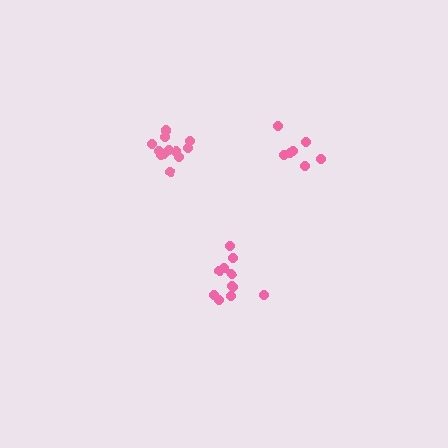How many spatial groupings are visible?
There are 3 spatial groupings.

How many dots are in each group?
Group 1: 7 dots, Group 2: 11 dots, Group 3: 12 dots (30 total).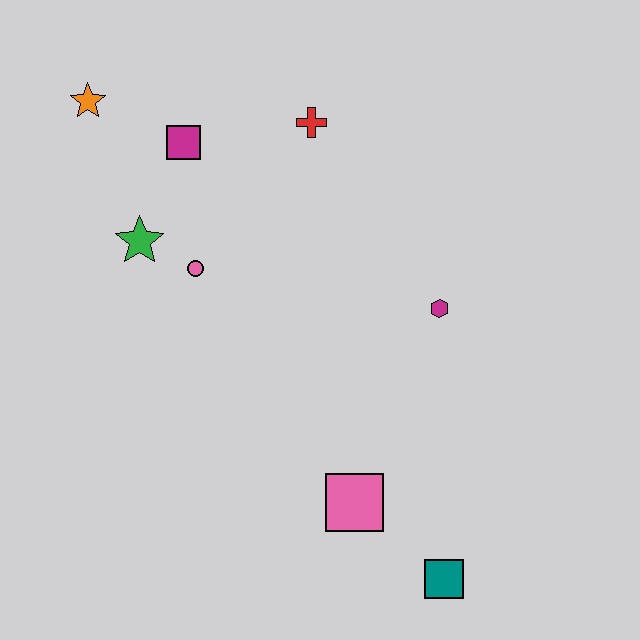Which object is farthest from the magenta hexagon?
The orange star is farthest from the magenta hexagon.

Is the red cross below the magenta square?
No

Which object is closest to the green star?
The pink circle is closest to the green star.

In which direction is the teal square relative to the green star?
The teal square is below the green star.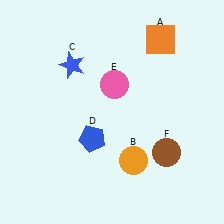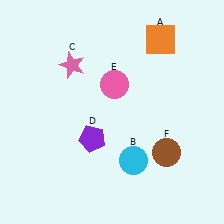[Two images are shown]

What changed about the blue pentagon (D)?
In Image 1, D is blue. In Image 2, it changed to purple.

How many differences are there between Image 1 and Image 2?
There are 3 differences between the two images.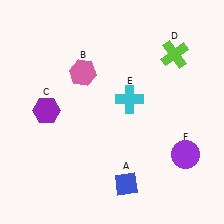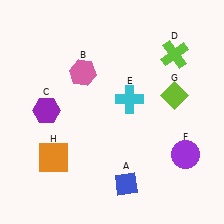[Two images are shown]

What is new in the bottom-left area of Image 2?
An orange square (H) was added in the bottom-left area of Image 2.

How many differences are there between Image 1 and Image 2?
There are 2 differences between the two images.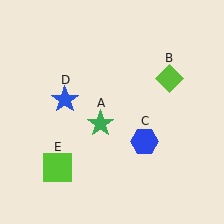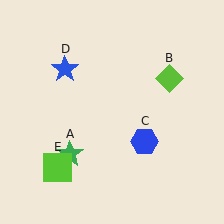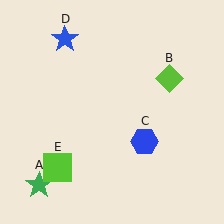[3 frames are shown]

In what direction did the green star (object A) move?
The green star (object A) moved down and to the left.